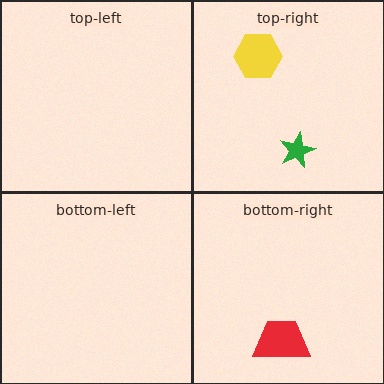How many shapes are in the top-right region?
2.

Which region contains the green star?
The top-right region.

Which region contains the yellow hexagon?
The top-right region.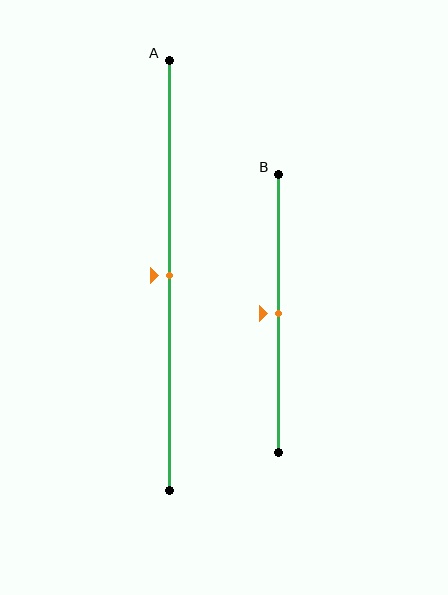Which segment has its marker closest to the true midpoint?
Segment A has its marker closest to the true midpoint.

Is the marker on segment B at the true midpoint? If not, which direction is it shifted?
Yes, the marker on segment B is at the true midpoint.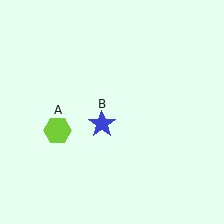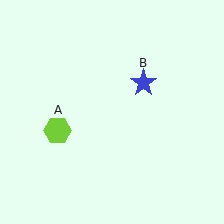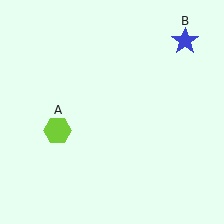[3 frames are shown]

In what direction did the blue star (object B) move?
The blue star (object B) moved up and to the right.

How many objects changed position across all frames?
1 object changed position: blue star (object B).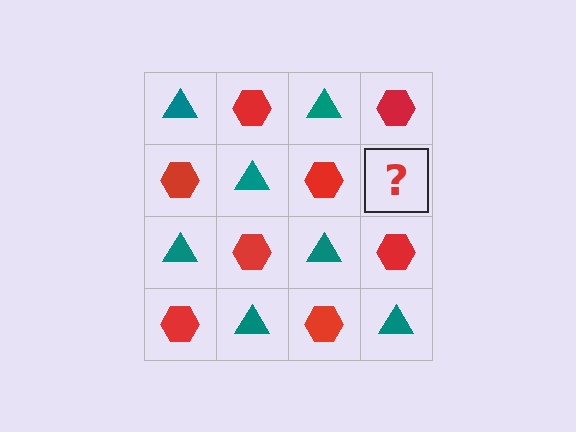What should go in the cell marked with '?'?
The missing cell should contain a teal triangle.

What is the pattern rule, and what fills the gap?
The rule is that it alternates teal triangle and red hexagon in a checkerboard pattern. The gap should be filled with a teal triangle.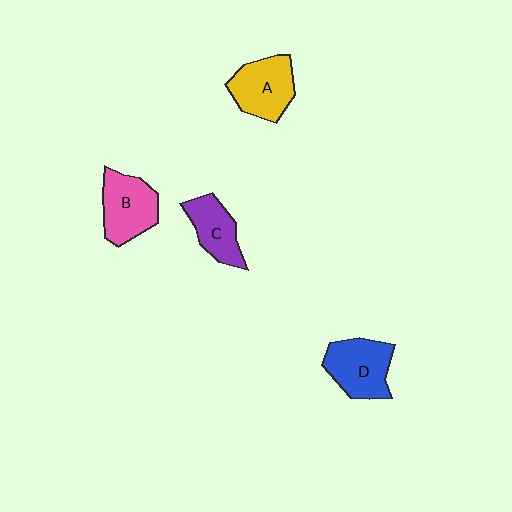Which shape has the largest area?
Shape D (blue).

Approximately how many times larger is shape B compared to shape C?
Approximately 1.3 times.